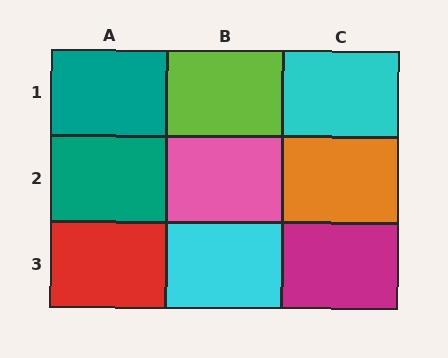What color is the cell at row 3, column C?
Magenta.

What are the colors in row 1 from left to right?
Teal, lime, cyan.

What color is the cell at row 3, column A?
Red.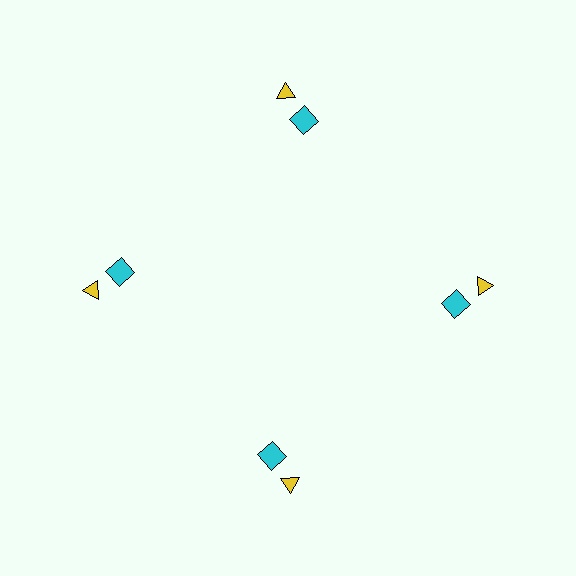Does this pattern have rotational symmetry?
Yes, this pattern has 4-fold rotational symmetry. It looks the same after rotating 90 degrees around the center.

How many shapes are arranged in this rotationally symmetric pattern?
There are 8 shapes, arranged in 4 groups of 2.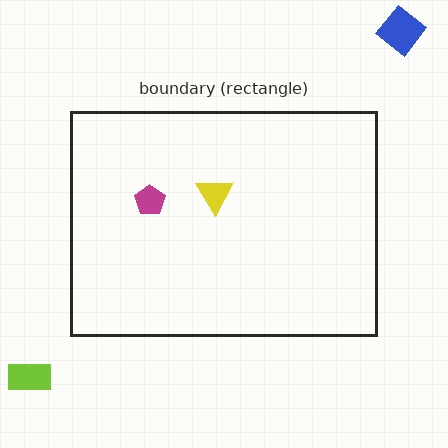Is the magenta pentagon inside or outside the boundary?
Inside.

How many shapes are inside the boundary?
2 inside, 2 outside.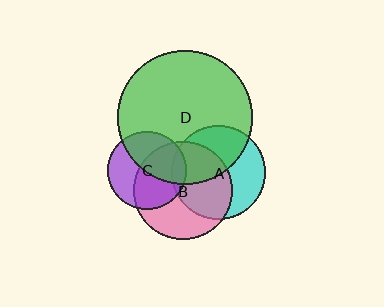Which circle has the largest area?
Circle D (green).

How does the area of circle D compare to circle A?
Approximately 2.0 times.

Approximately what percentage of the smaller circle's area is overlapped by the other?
Approximately 10%.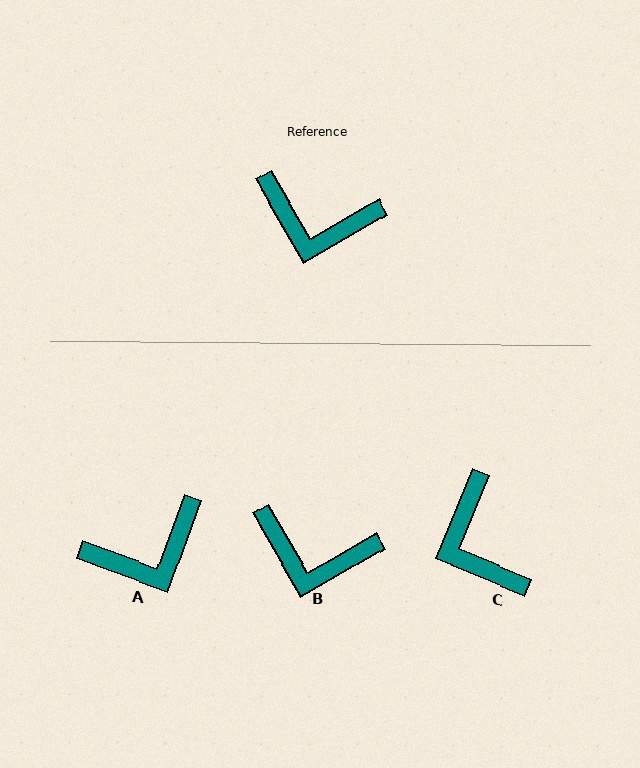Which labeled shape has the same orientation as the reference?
B.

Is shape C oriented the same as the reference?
No, it is off by about 53 degrees.